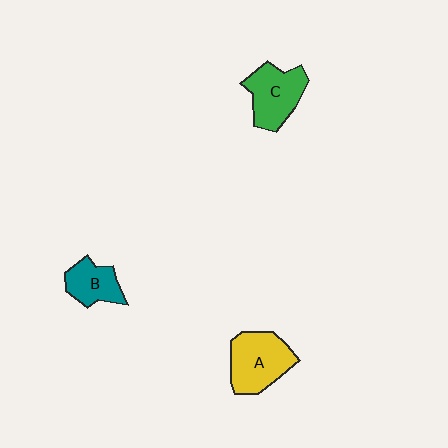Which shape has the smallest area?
Shape B (teal).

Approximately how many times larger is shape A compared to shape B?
Approximately 1.6 times.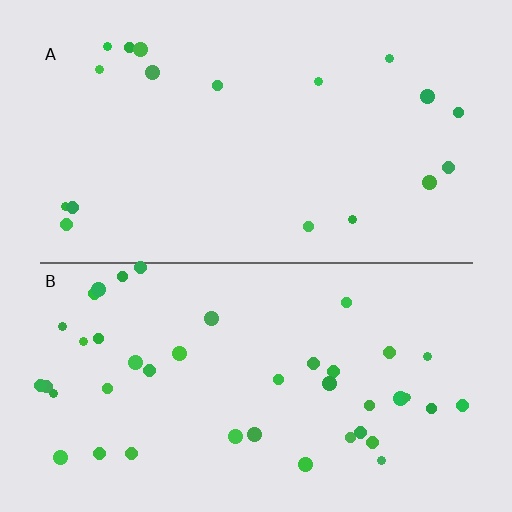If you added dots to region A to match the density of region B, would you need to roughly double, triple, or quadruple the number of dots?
Approximately double.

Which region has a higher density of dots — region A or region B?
B (the bottom).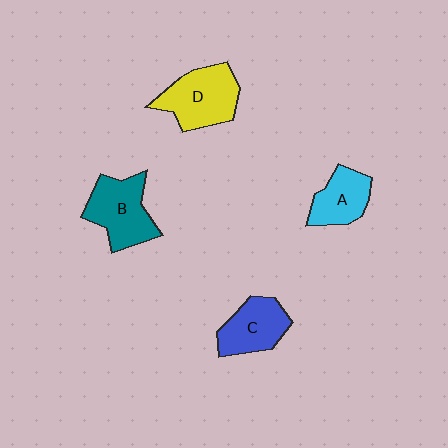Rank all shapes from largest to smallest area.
From largest to smallest: D (yellow), B (teal), C (blue), A (cyan).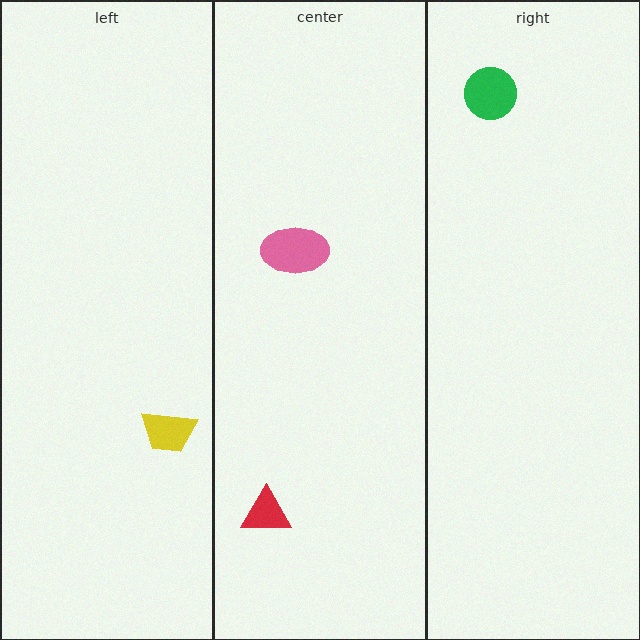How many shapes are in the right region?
1.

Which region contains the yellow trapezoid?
The left region.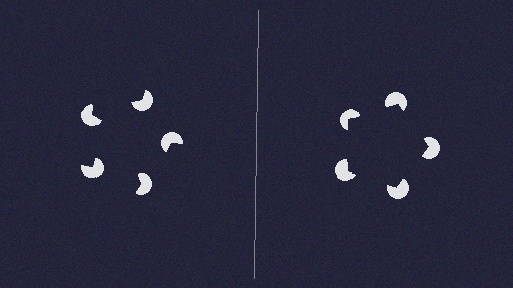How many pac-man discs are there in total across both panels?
10 — 5 on each side.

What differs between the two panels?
The pac-man discs are positioned identically on both sides; only the wedge orientations differ. On the right they align to a pentagon; on the left they are misaligned.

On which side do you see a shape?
An illusory pentagon appears on the right side. On the left side the wedge cuts are rotated, so no coherent shape forms.